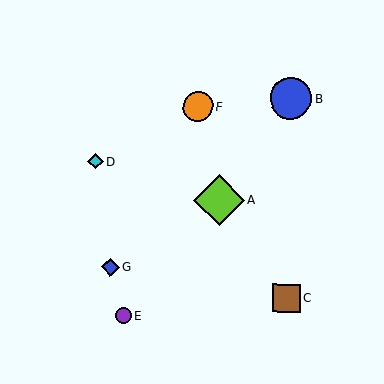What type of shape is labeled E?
Shape E is a purple circle.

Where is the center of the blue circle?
The center of the blue circle is at (291, 98).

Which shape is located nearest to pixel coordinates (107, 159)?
The cyan diamond (labeled D) at (96, 161) is nearest to that location.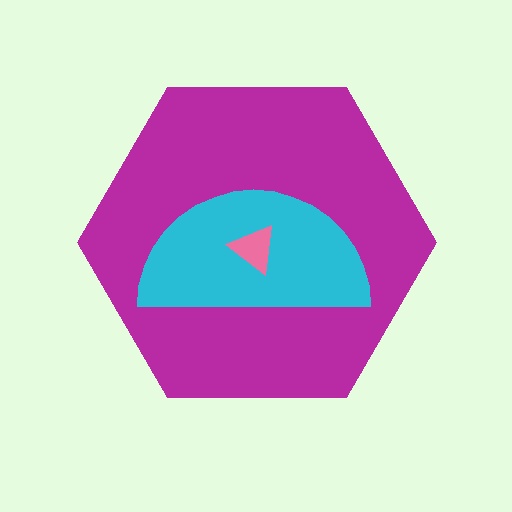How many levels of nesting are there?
3.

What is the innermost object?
The pink triangle.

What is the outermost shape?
The magenta hexagon.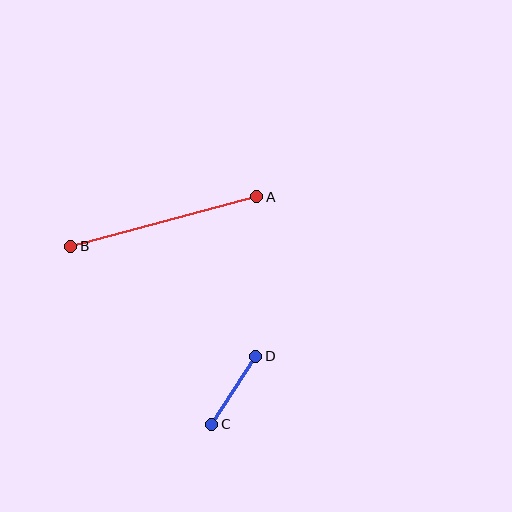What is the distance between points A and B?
The distance is approximately 193 pixels.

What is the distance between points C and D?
The distance is approximately 81 pixels.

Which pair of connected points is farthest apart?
Points A and B are farthest apart.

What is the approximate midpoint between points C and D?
The midpoint is at approximately (234, 390) pixels.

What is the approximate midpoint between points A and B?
The midpoint is at approximately (164, 221) pixels.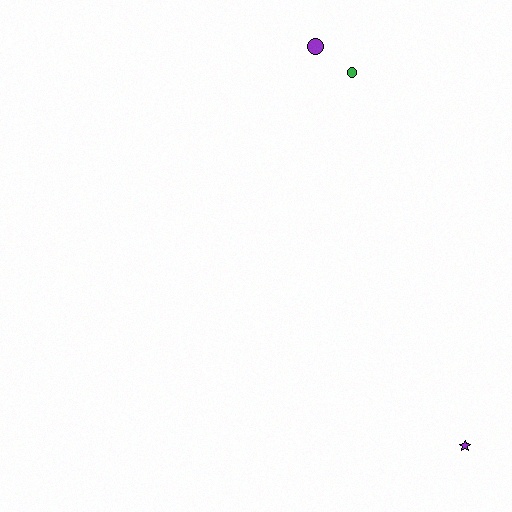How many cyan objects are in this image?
There are no cyan objects.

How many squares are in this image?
There are no squares.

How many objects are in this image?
There are 3 objects.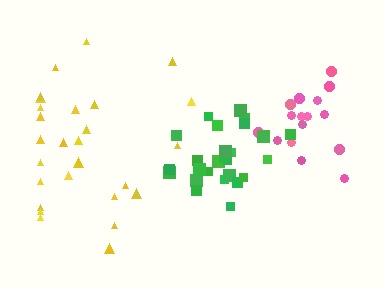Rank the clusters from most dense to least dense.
green, pink, yellow.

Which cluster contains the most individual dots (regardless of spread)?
Yellow (27).